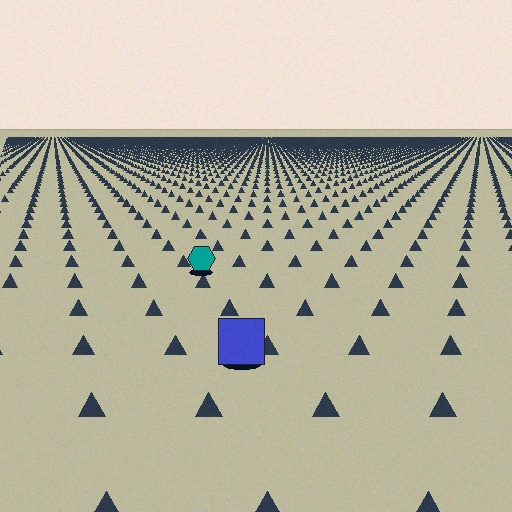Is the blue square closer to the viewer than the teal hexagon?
Yes. The blue square is closer — you can tell from the texture gradient: the ground texture is coarser near it.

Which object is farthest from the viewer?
The teal hexagon is farthest from the viewer. It appears smaller and the ground texture around it is denser.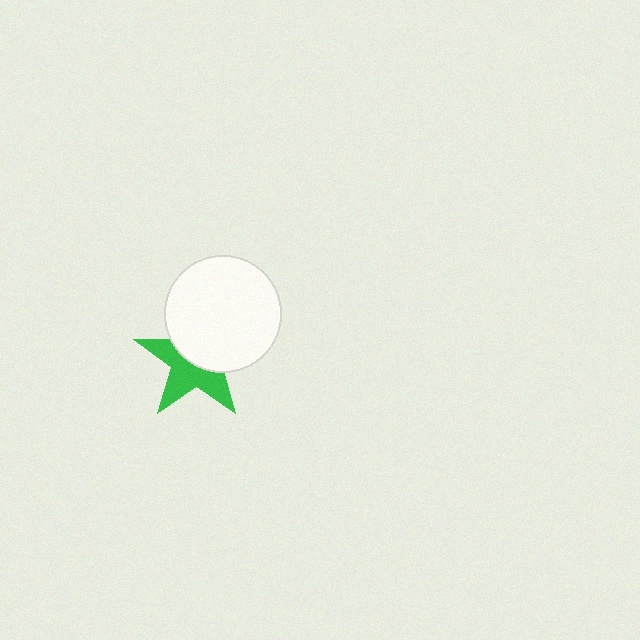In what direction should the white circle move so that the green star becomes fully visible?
The white circle should move up. That is the shortest direction to clear the overlap and leave the green star fully visible.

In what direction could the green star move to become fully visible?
The green star could move down. That would shift it out from behind the white circle entirely.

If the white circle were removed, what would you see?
You would see the complete green star.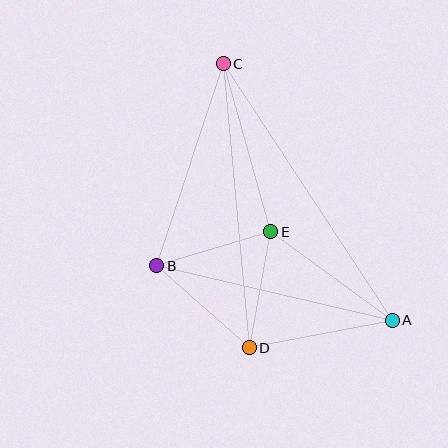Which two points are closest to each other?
Points D and E are closest to each other.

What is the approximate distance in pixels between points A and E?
The distance between A and E is approximately 150 pixels.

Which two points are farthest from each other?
Points A and C are farthest from each other.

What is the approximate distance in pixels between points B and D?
The distance between B and D is approximately 124 pixels.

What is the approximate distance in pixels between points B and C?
The distance between B and C is approximately 213 pixels.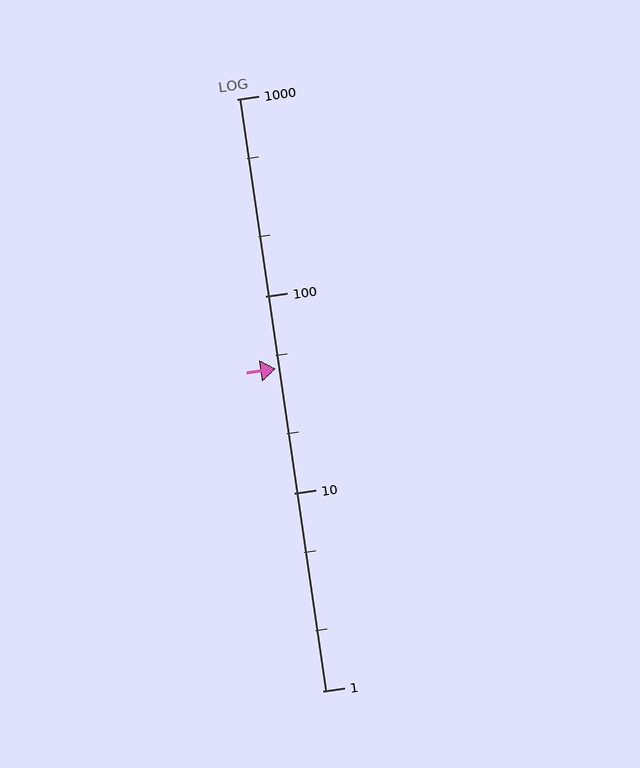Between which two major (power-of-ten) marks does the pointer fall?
The pointer is between 10 and 100.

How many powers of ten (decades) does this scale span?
The scale spans 3 decades, from 1 to 1000.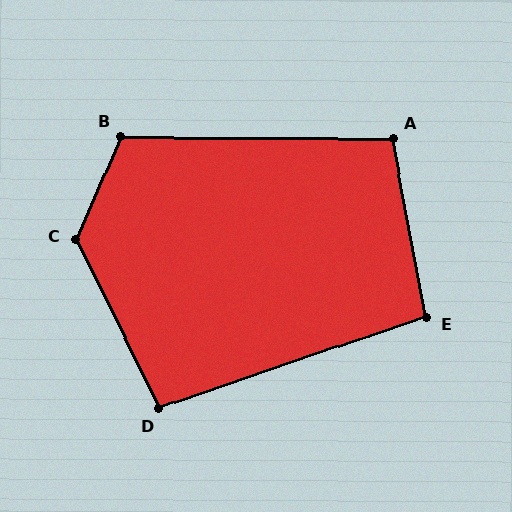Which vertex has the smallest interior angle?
D, at approximately 97 degrees.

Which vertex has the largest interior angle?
C, at approximately 131 degrees.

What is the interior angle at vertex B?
Approximately 113 degrees (obtuse).